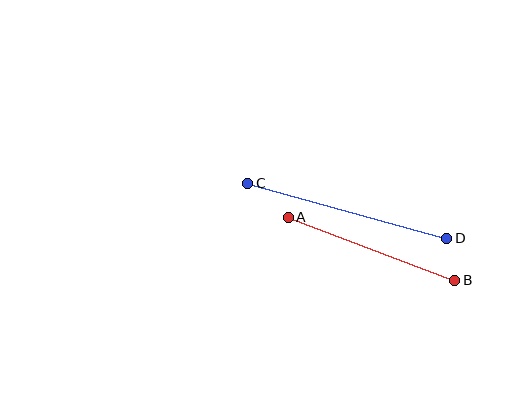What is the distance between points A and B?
The distance is approximately 178 pixels.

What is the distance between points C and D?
The distance is approximately 206 pixels.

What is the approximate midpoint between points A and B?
The midpoint is at approximately (372, 249) pixels.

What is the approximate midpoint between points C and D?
The midpoint is at approximately (347, 211) pixels.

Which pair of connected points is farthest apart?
Points C and D are farthest apart.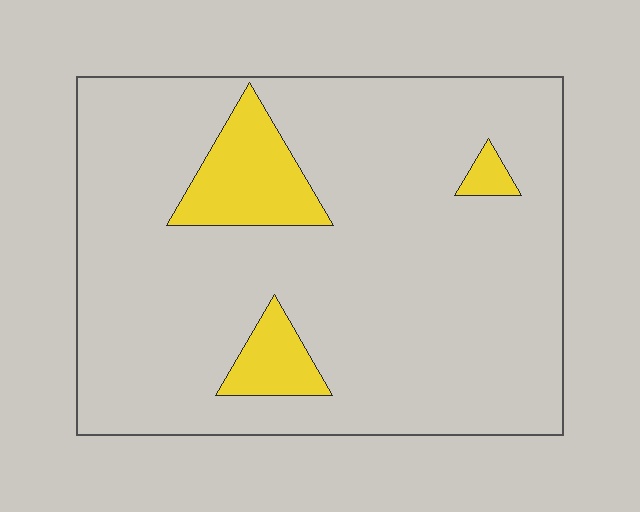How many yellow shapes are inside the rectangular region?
3.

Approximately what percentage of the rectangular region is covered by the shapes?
Approximately 10%.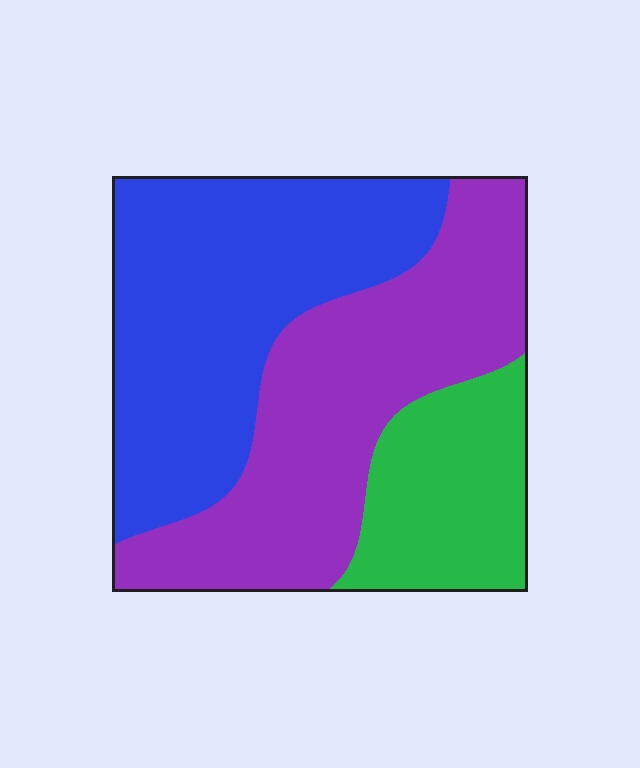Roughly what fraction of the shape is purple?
Purple covers around 40% of the shape.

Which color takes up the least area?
Green, at roughly 20%.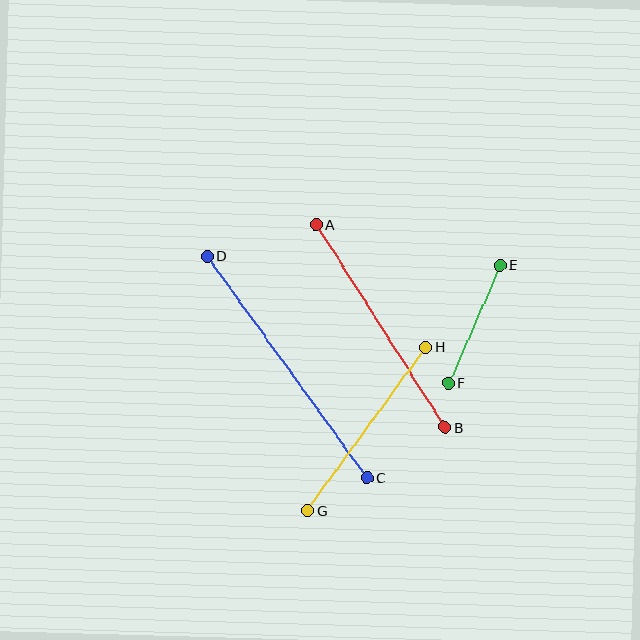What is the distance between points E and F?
The distance is approximately 128 pixels.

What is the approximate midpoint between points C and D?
The midpoint is at approximately (287, 367) pixels.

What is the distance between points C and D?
The distance is approximately 273 pixels.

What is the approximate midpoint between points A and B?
The midpoint is at approximately (380, 326) pixels.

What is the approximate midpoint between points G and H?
The midpoint is at approximately (367, 429) pixels.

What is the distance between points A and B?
The distance is approximately 240 pixels.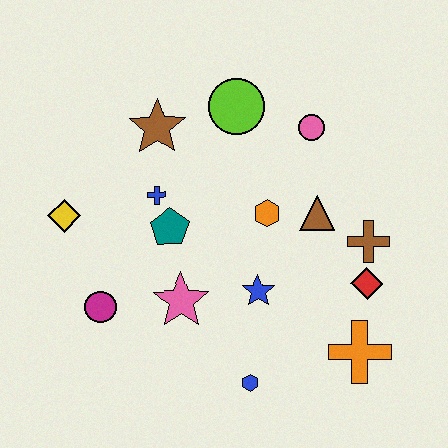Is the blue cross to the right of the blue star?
No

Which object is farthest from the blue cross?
The orange cross is farthest from the blue cross.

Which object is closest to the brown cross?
The red diamond is closest to the brown cross.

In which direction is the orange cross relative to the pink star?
The orange cross is to the right of the pink star.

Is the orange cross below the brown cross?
Yes